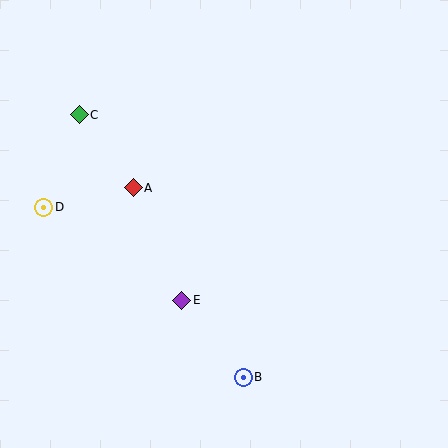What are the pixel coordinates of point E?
Point E is at (182, 300).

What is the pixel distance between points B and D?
The distance between B and D is 262 pixels.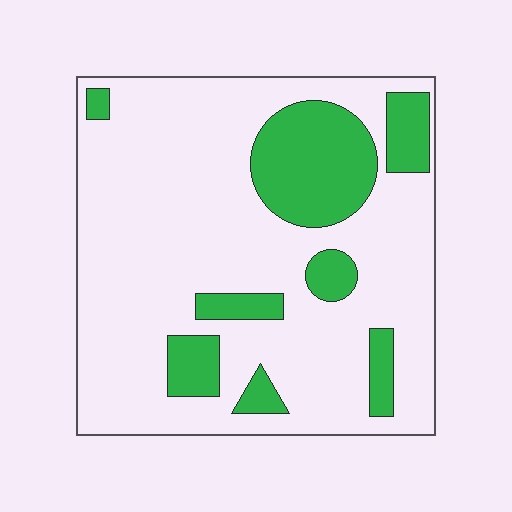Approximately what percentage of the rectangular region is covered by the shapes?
Approximately 20%.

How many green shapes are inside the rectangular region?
8.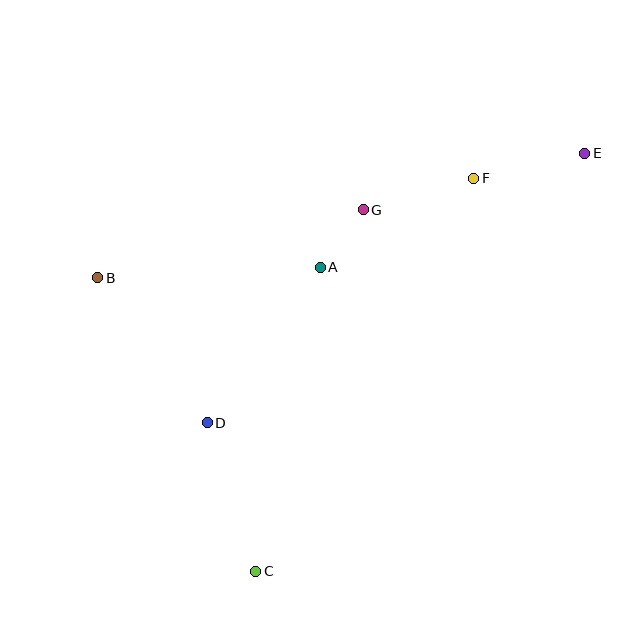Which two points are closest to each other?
Points A and G are closest to each other.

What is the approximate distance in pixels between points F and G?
The distance between F and G is approximately 115 pixels.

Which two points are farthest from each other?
Points C and E are farthest from each other.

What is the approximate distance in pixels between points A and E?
The distance between A and E is approximately 288 pixels.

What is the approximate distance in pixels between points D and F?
The distance between D and F is approximately 362 pixels.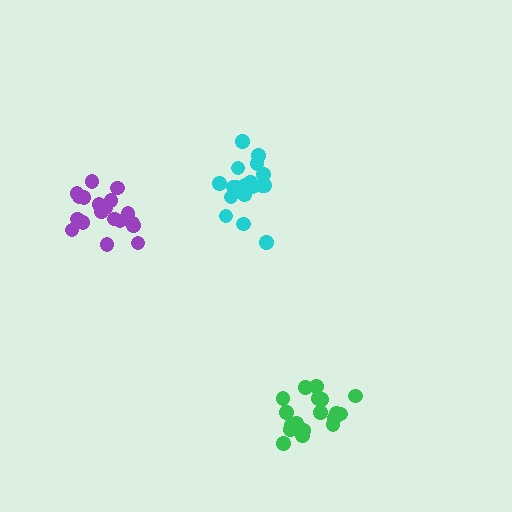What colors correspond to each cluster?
The clusters are colored: cyan, green, purple.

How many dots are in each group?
Group 1: 18 dots, Group 2: 18 dots, Group 3: 20 dots (56 total).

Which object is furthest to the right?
The green cluster is rightmost.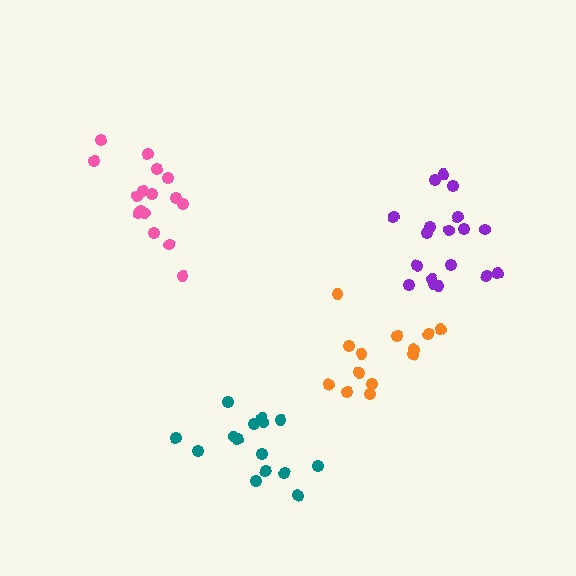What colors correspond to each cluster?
The clusters are colored: teal, orange, pink, purple.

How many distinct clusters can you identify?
There are 4 distinct clusters.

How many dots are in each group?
Group 1: 15 dots, Group 2: 13 dots, Group 3: 16 dots, Group 4: 18 dots (62 total).